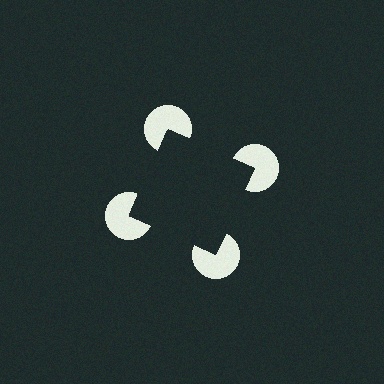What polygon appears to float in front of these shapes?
An illusory square — its edges are inferred from the aligned wedge cuts in the pac-man discs, not physically drawn.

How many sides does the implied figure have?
4 sides.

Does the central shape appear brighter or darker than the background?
It typically appears slightly darker than the background, even though no actual brightness change is drawn.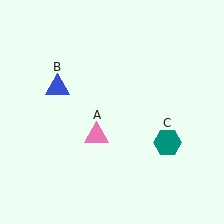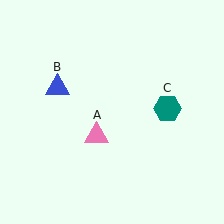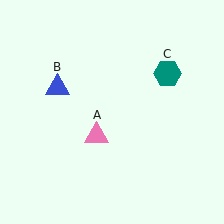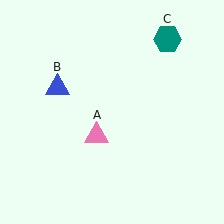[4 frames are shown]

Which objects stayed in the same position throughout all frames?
Pink triangle (object A) and blue triangle (object B) remained stationary.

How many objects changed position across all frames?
1 object changed position: teal hexagon (object C).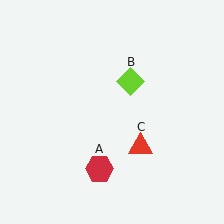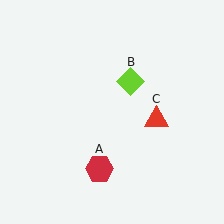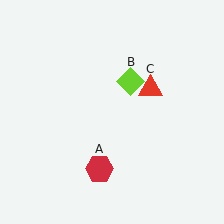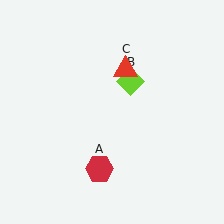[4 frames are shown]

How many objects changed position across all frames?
1 object changed position: red triangle (object C).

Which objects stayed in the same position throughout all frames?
Red hexagon (object A) and lime diamond (object B) remained stationary.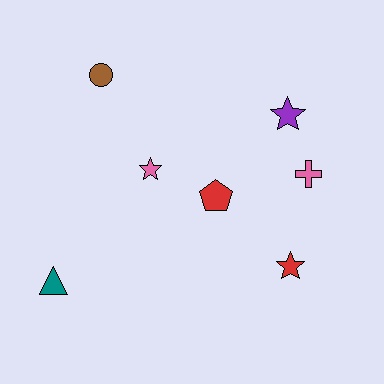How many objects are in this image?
There are 7 objects.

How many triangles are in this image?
There is 1 triangle.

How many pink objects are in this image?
There are 2 pink objects.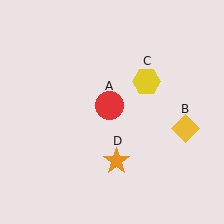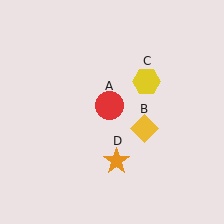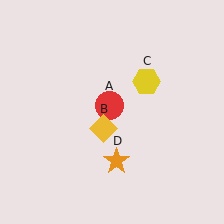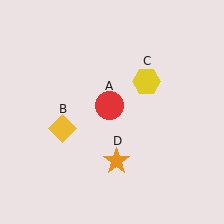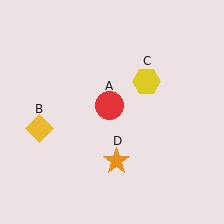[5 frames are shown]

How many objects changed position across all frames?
1 object changed position: yellow diamond (object B).